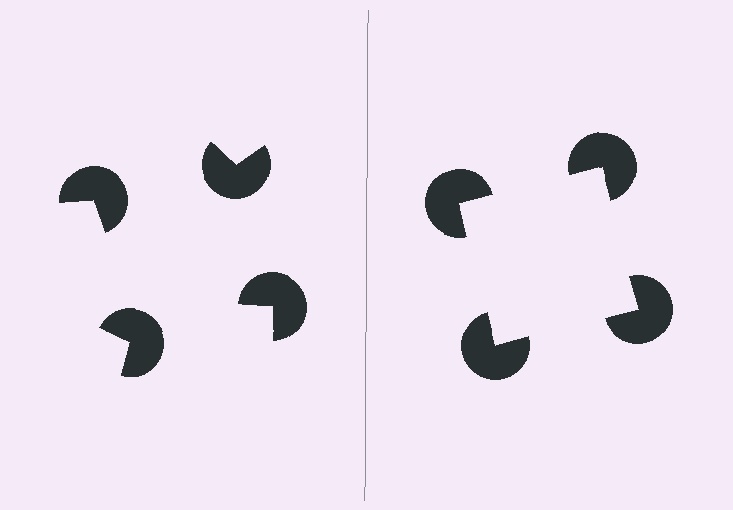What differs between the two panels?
The pac-man discs are positioned identically on both sides; only the wedge orientations differ. On the right they align to a square; on the left they are misaligned.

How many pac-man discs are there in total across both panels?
8 — 4 on each side.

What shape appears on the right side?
An illusory square.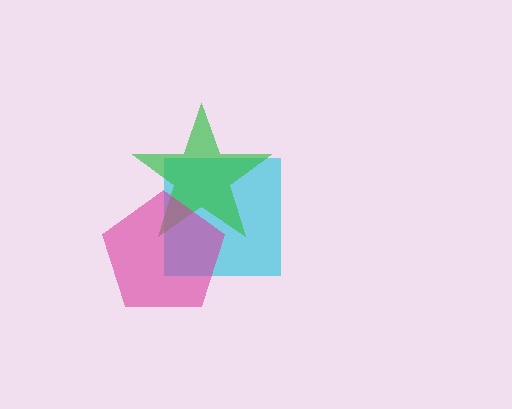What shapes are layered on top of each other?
The layered shapes are: a cyan square, a green star, a magenta pentagon.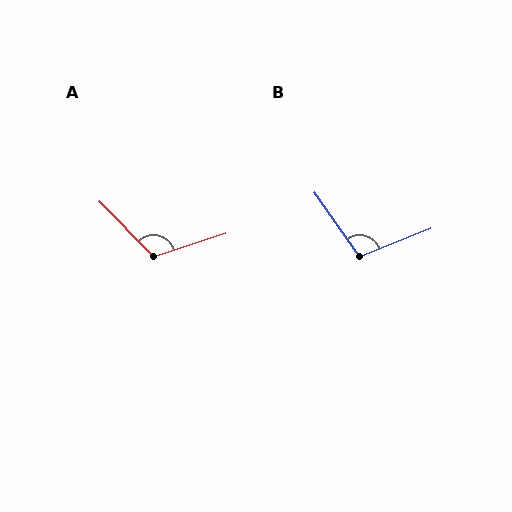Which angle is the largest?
A, at approximately 116 degrees.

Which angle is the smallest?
B, at approximately 103 degrees.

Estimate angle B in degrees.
Approximately 103 degrees.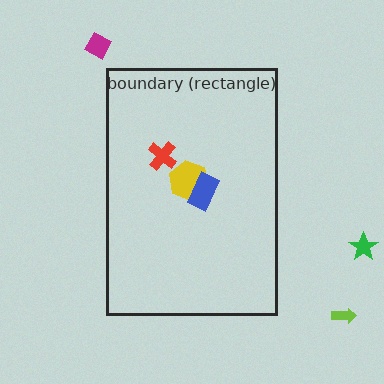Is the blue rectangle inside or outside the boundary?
Inside.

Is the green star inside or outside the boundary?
Outside.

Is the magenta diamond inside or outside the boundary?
Outside.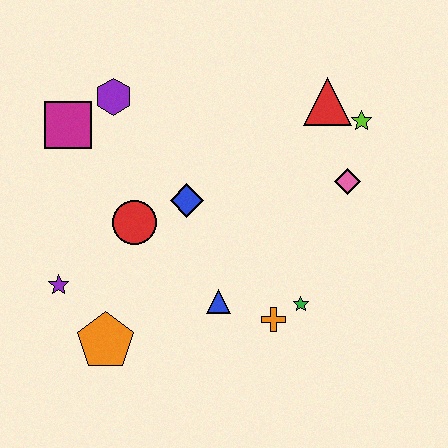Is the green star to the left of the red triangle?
Yes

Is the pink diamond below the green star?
No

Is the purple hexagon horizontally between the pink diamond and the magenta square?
Yes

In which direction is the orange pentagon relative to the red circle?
The orange pentagon is below the red circle.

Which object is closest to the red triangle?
The lime star is closest to the red triangle.